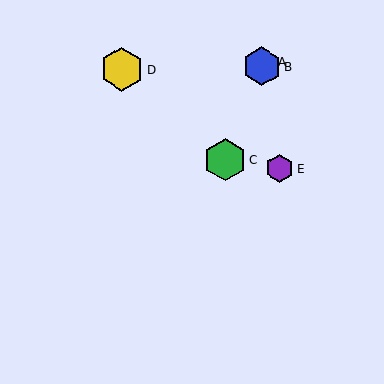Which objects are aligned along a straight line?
Objects A, B, C are aligned along a straight line.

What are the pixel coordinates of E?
Object E is at (280, 168).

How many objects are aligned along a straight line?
3 objects (A, B, C) are aligned along a straight line.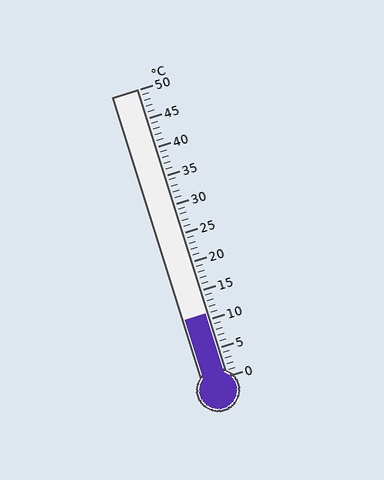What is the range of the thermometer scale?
The thermometer scale ranges from 0°C to 50°C.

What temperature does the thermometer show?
The thermometer shows approximately 11°C.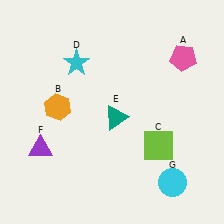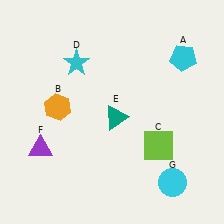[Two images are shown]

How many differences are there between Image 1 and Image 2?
There is 1 difference between the two images.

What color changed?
The pentagon (A) changed from pink in Image 1 to cyan in Image 2.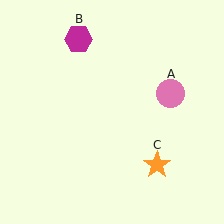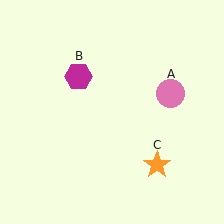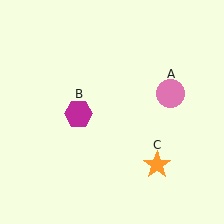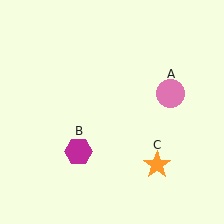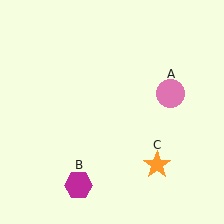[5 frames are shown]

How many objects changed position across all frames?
1 object changed position: magenta hexagon (object B).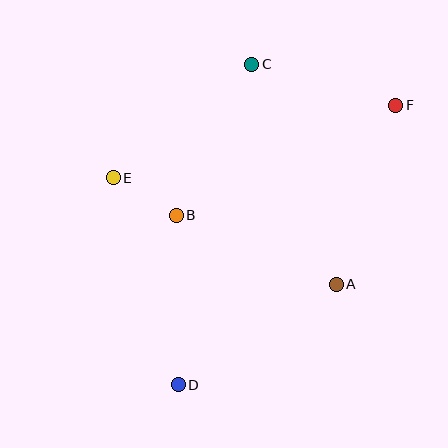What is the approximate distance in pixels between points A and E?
The distance between A and E is approximately 247 pixels.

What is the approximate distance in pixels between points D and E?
The distance between D and E is approximately 217 pixels.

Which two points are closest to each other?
Points B and E are closest to each other.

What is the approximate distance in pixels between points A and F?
The distance between A and F is approximately 189 pixels.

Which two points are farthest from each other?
Points D and F are farthest from each other.